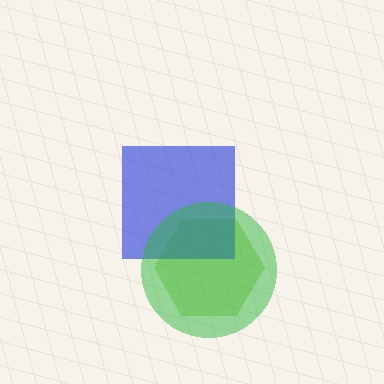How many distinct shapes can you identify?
There are 3 distinct shapes: a lime hexagon, a blue square, a green circle.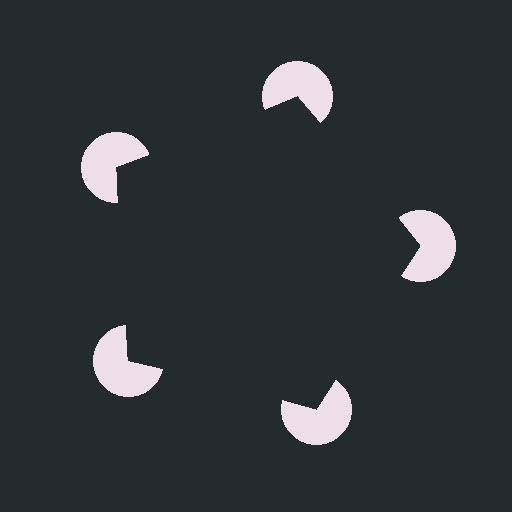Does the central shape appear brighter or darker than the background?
It typically appears slightly darker than the background, even though no actual brightness change is drawn.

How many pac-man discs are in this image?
There are 5 — one at each vertex of the illusory pentagon.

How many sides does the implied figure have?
5 sides.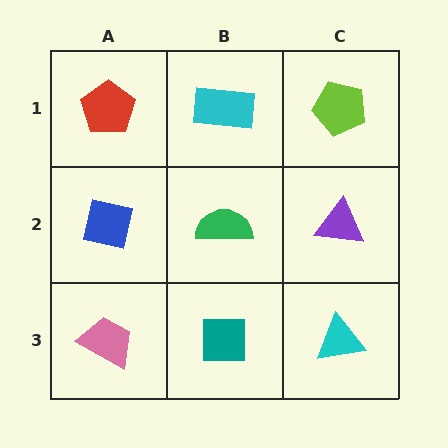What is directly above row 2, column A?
A red pentagon.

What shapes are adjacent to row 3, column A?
A blue square (row 2, column A), a teal square (row 3, column B).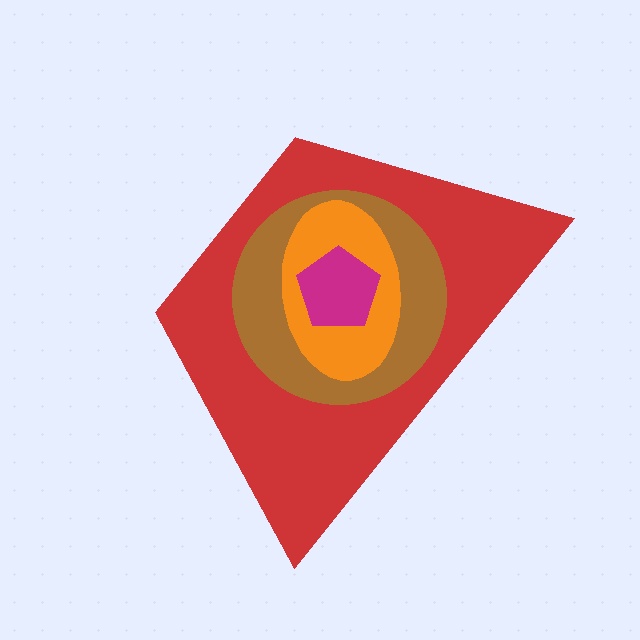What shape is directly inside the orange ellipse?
The magenta pentagon.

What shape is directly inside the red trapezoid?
The brown circle.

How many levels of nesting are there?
4.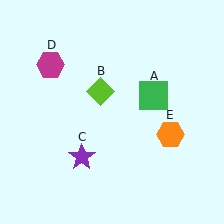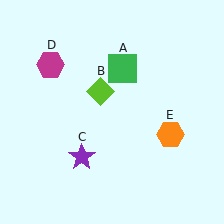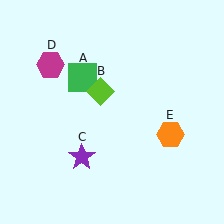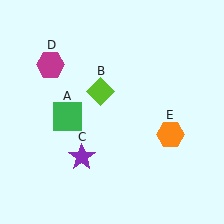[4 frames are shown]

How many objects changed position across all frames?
1 object changed position: green square (object A).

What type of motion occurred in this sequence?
The green square (object A) rotated counterclockwise around the center of the scene.